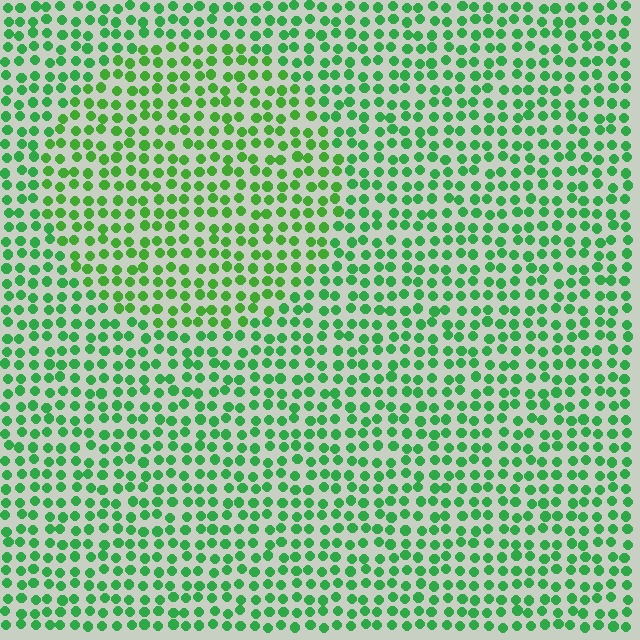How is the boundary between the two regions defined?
The boundary is defined purely by a slight shift in hue (about 21 degrees). Spacing, size, and orientation are identical on both sides.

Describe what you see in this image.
The image is filled with small green elements in a uniform arrangement. A circle-shaped region is visible where the elements are tinted to a slightly different hue, forming a subtle color boundary.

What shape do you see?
I see a circle.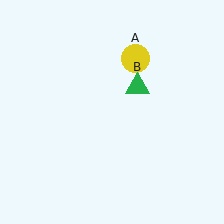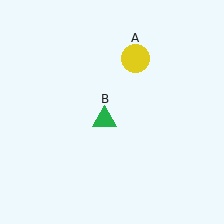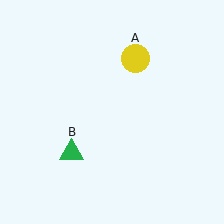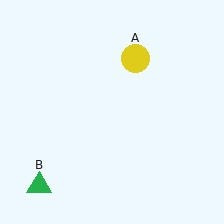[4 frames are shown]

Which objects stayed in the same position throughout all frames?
Yellow circle (object A) remained stationary.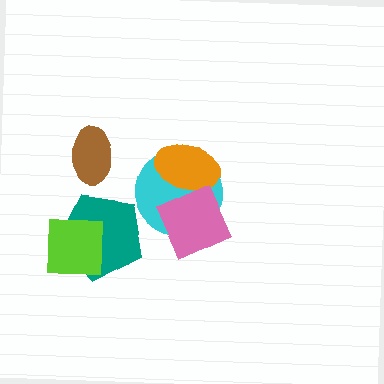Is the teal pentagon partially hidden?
Yes, it is partially covered by another shape.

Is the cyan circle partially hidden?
Yes, it is partially covered by another shape.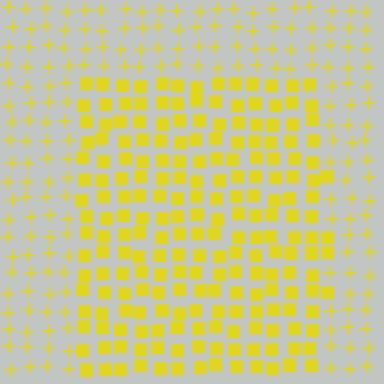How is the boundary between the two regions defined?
The boundary is defined by a change in element shape: squares inside vs. plus signs outside. All elements share the same color and spacing.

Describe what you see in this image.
The image is filled with small yellow elements arranged in a uniform grid. A rectangle-shaped region contains squares, while the surrounding area contains plus signs. The boundary is defined purely by the change in element shape.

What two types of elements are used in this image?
The image uses squares inside the rectangle region and plus signs outside it.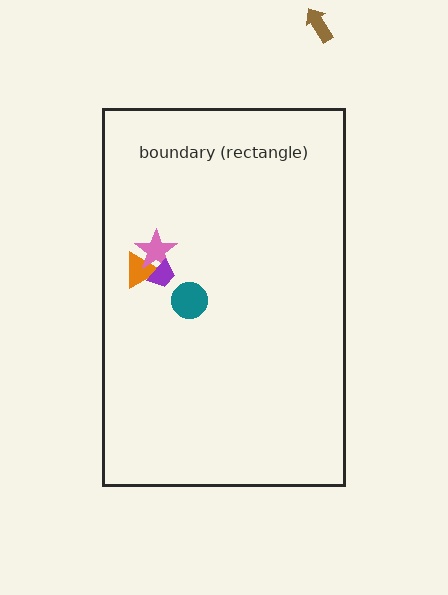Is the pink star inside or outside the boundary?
Inside.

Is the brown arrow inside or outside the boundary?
Outside.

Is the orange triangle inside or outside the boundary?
Inside.